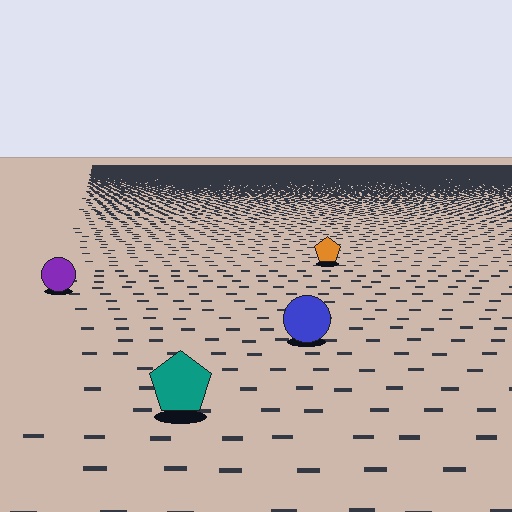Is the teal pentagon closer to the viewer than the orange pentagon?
Yes. The teal pentagon is closer — you can tell from the texture gradient: the ground texture is coarser near it.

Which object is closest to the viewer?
The teal pentagon is closest. The texture marks near it are larger and more spread out.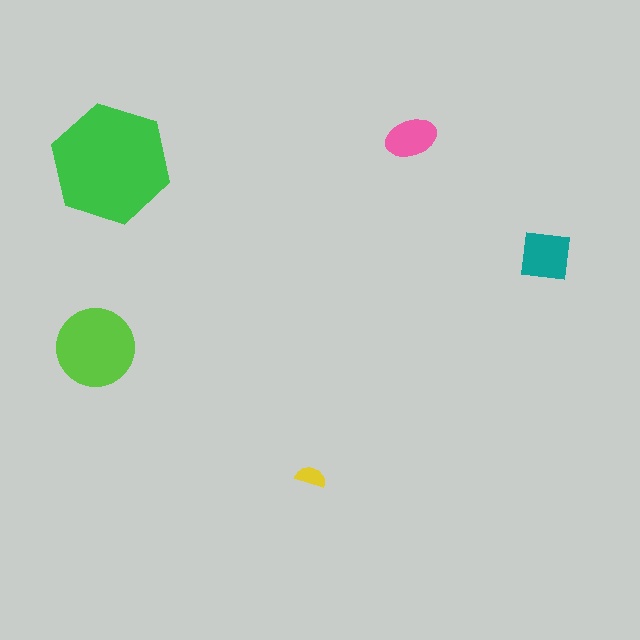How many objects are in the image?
There are 5 objects in the image.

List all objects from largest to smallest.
The green hexagon, the lime circle, the teal square, the pink ellipse, the yellow semicircle.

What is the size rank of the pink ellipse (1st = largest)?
4th.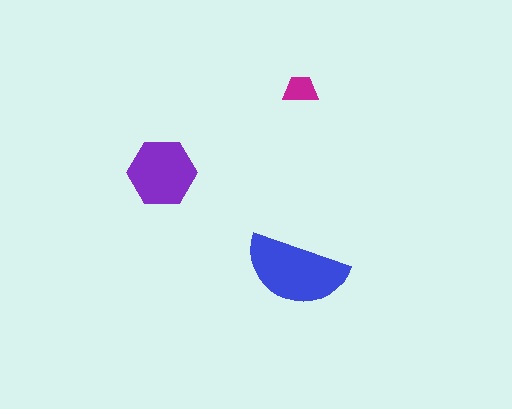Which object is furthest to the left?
The purple hexagon is leftmost.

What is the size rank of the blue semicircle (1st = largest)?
1st.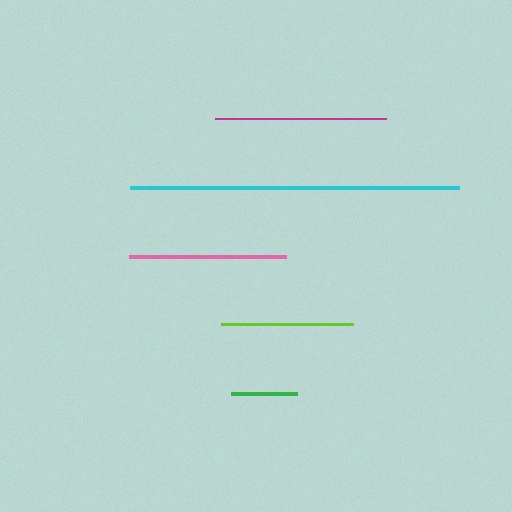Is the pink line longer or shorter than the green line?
The pink line is longer than the green line.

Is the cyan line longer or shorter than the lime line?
The cyan line is longer than the lime line.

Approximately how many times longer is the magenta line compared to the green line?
The magenta line is approximately 2.6 times the length of the green line.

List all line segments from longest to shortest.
From longest to shortest: cyan, magenta, pink, lime, green.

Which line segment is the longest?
The cyan line is the longest at approximately 328 pixels.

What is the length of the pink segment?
The pink segment is approximately 157 pixels long.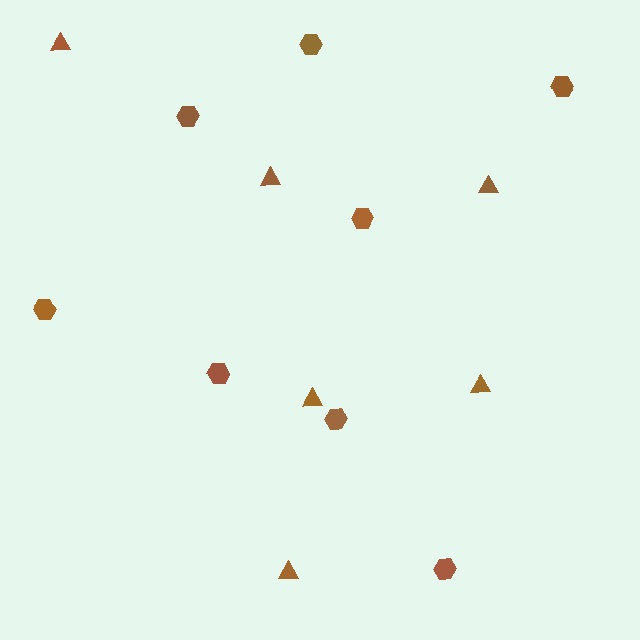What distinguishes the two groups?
There are 2 groups: one group of hexagons (8) and one group of triangles (6).